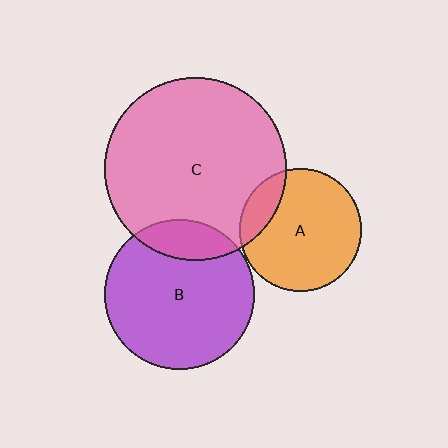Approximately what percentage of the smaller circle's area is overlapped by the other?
Approximately 15%.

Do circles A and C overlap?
Yes.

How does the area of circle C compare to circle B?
Approximately 1.5 times.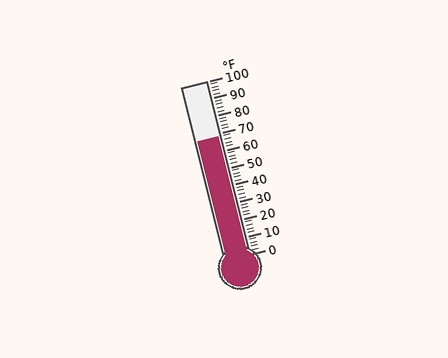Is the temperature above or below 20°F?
The temperature is above 20°F.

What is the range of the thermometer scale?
The thermometer scale ranges from 0°F to 100°F.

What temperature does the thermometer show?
The thermometer shows approximately 68°F.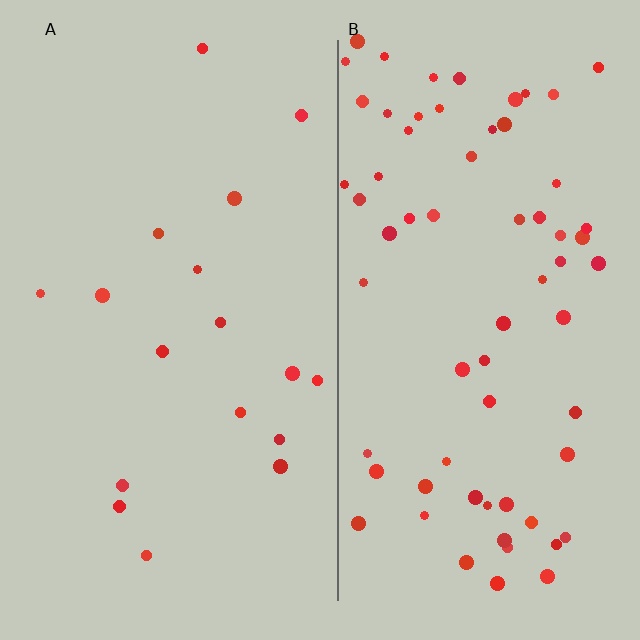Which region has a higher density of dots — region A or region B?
B (the right).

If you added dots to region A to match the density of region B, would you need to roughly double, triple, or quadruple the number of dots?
Approximately quadruple.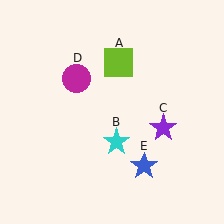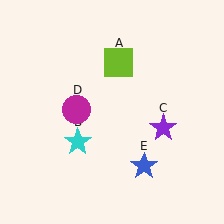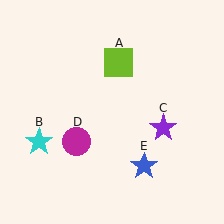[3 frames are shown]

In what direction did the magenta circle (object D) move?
The magenta circle (object D) moved down.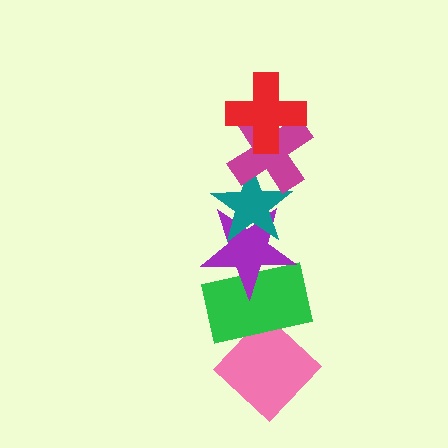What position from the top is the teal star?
The teal star is 3rd from the top.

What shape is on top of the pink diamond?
The green rectangle is on top of the pink diamond.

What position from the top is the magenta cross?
The magenta cross is 2nd from the top.